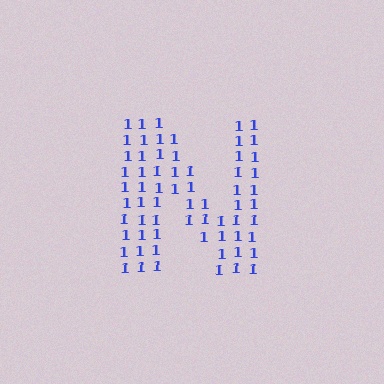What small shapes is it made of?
It is made of small digit 1's.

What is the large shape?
The large shape is the letter N.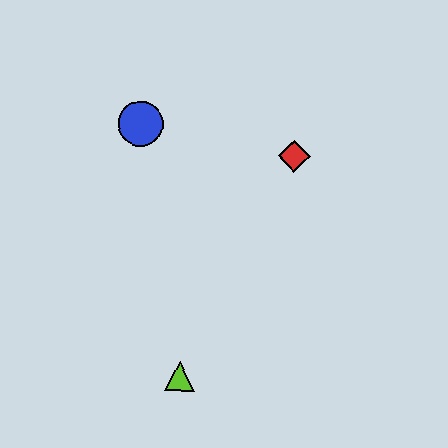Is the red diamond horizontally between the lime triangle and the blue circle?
No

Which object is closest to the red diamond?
The blue circle is closest to the red diamond.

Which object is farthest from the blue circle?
The lime triangle is farthest from the blue circle.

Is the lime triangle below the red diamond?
Yes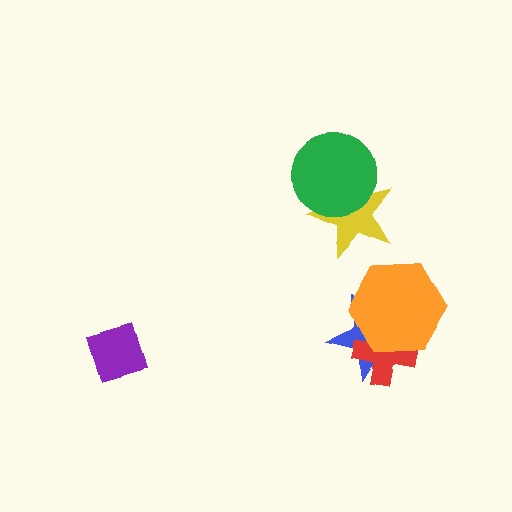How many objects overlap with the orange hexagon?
2 objects overlap with the orange hexagon.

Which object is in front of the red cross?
The orange hexagon is in front of the red cross.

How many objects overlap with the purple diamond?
0 objects overlap with the purple diamond.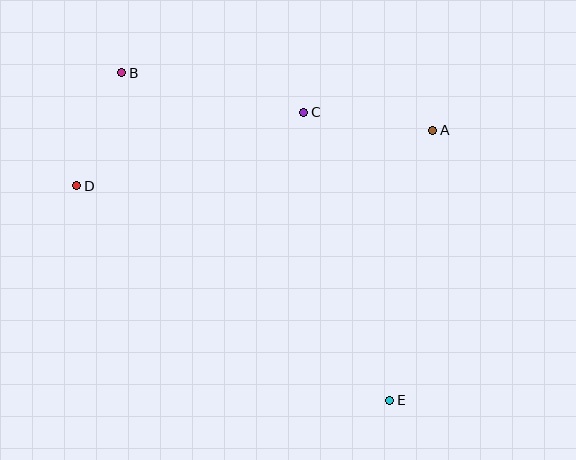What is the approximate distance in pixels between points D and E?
The distance between D and E is approximately 379 pixels.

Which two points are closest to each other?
Points B and D are closest to each other.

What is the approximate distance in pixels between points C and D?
The distance between C and D is approximately 239 pixels.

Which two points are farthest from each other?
Points B and E are farthest from each other.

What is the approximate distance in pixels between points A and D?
The distance between A and D is approximately 360 pixels.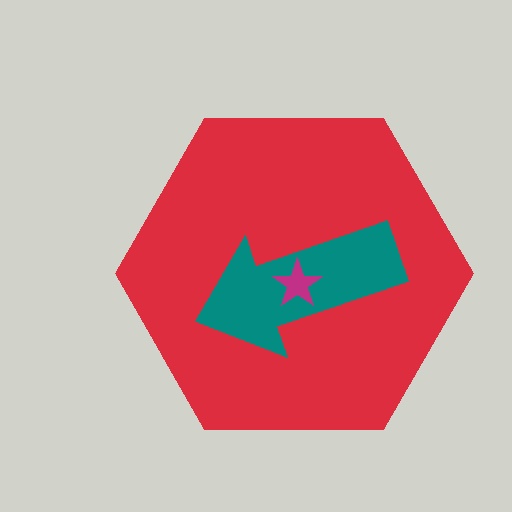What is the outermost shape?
The red hexagon.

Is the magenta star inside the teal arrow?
Yes.